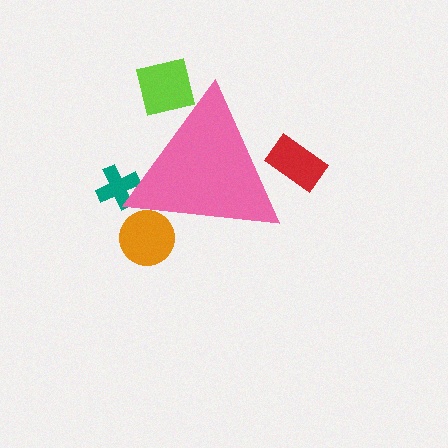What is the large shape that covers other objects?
A pink triangle.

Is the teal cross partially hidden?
Yes, the teal cross is partially hidden behind the pink triangle.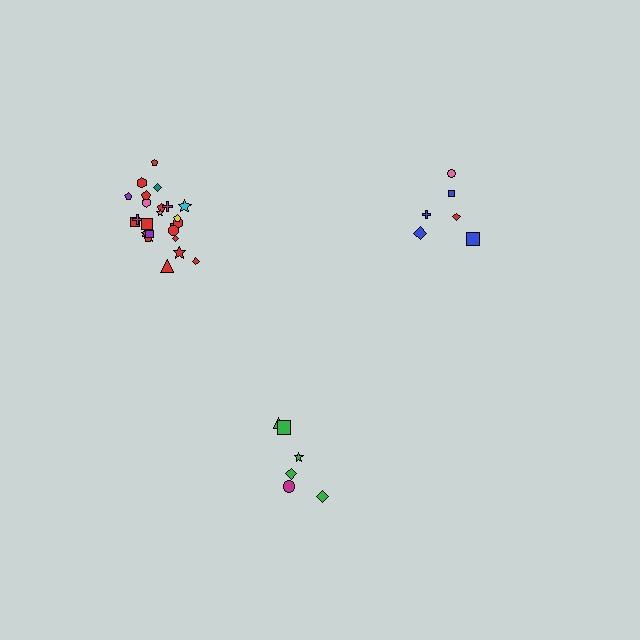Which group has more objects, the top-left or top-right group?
The top-left group.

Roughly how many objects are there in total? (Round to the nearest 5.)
Roughly 35 objects in total.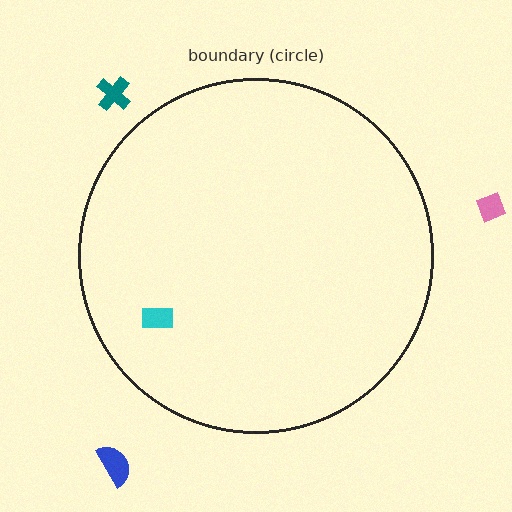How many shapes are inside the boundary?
1 inside, 3 outside.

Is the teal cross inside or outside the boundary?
Outside.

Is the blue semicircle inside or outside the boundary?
Outside.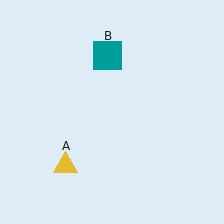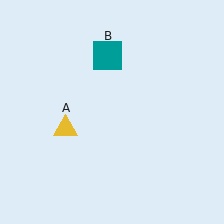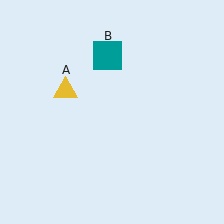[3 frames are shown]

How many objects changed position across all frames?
1 object changed position: yellow triangle (object A).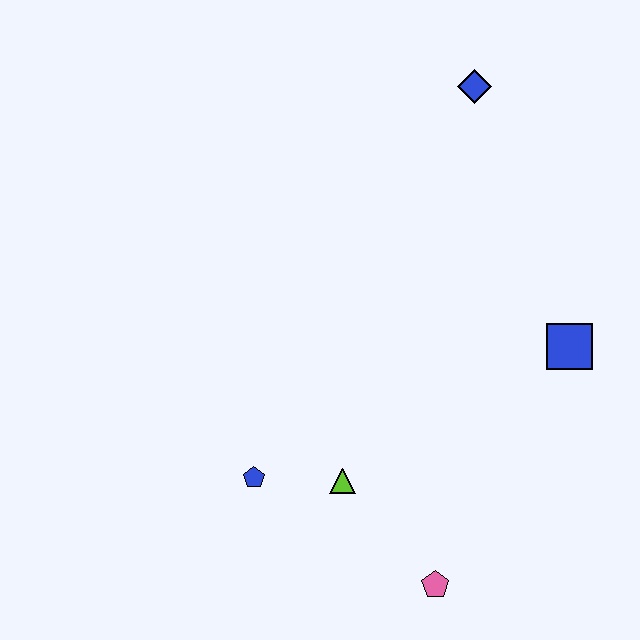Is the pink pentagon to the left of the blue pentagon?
No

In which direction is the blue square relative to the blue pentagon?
The blue square is to the right of the blue pentagon.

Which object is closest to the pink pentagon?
The lime triangle is closest to the pink pentagon.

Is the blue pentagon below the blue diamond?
Yes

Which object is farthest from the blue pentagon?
The blue diamond is farthest from the blue pentagon.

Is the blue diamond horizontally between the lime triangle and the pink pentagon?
No